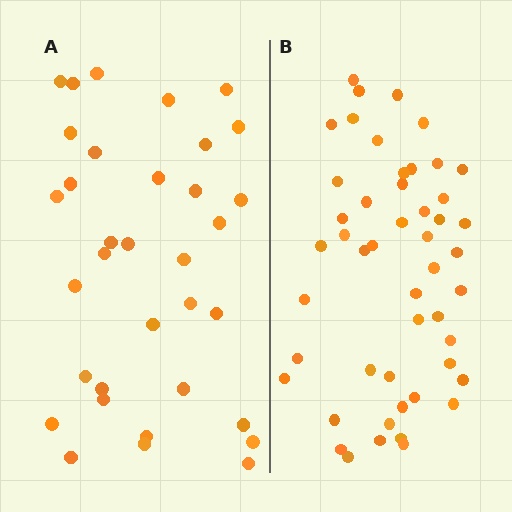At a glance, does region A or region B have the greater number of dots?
Region B (the right region) has more dots.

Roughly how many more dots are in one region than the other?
Region B has approximately 15 more dots than region A.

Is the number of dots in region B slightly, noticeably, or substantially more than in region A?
Region B has noticeably more, but not dramatically so. The ratio is roughly 1.4 to 1.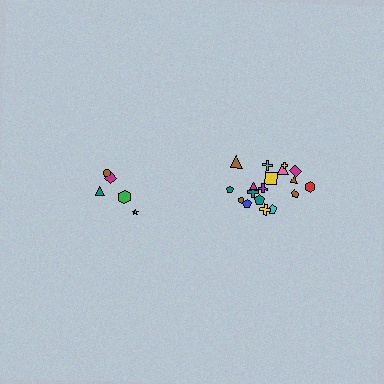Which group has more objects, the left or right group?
The right group.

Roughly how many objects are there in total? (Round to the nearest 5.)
Roughly 25 objects in total.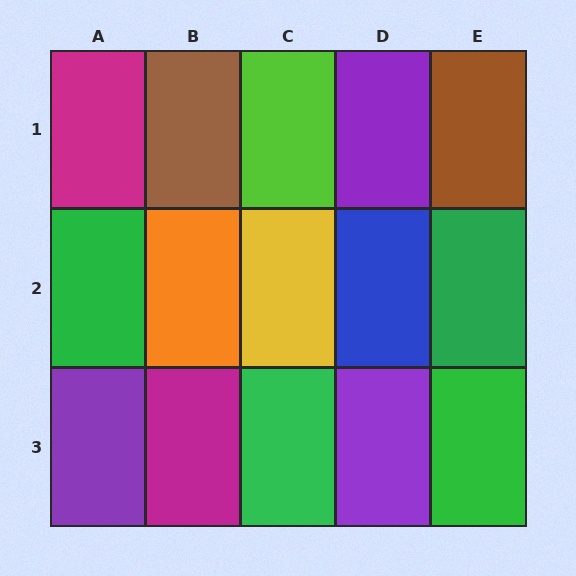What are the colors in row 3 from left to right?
Purple, magenta, green, purple, green.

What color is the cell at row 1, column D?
Purple.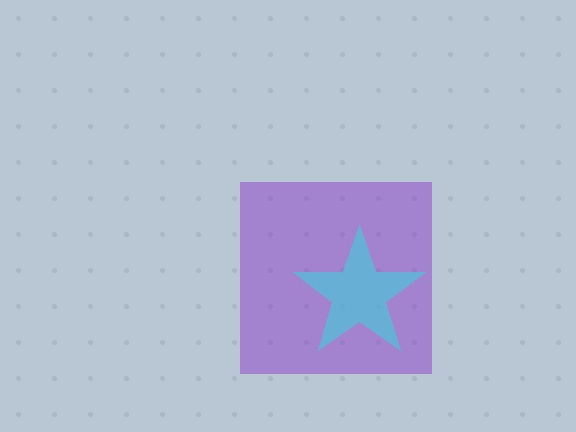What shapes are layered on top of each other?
The layered shapes are: a purple square, a cyan star.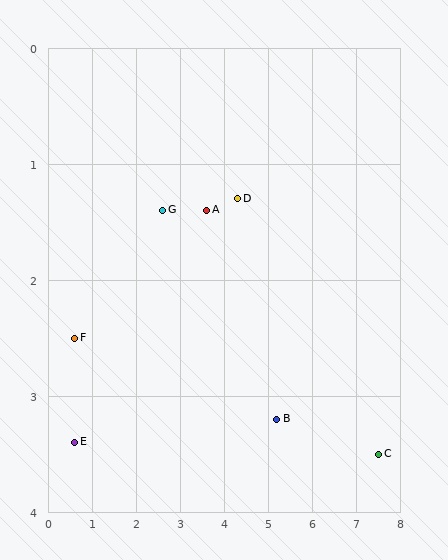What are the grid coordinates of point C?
Point C is at approximately (7.5, 3.5).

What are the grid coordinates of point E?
Point E is at approximately (0.6, 3.4).